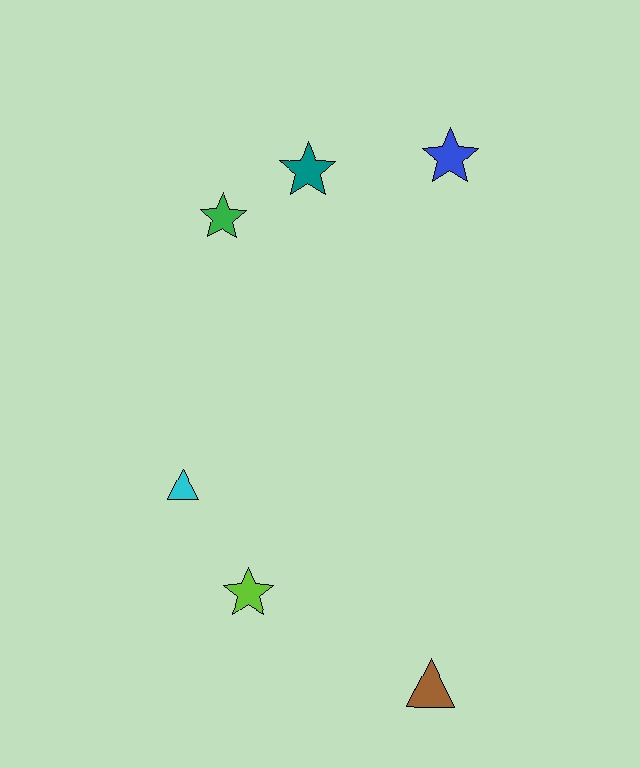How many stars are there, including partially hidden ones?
There are 4 stars.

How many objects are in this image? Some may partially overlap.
There are 6 objects.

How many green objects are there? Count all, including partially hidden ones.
There is 1 green object.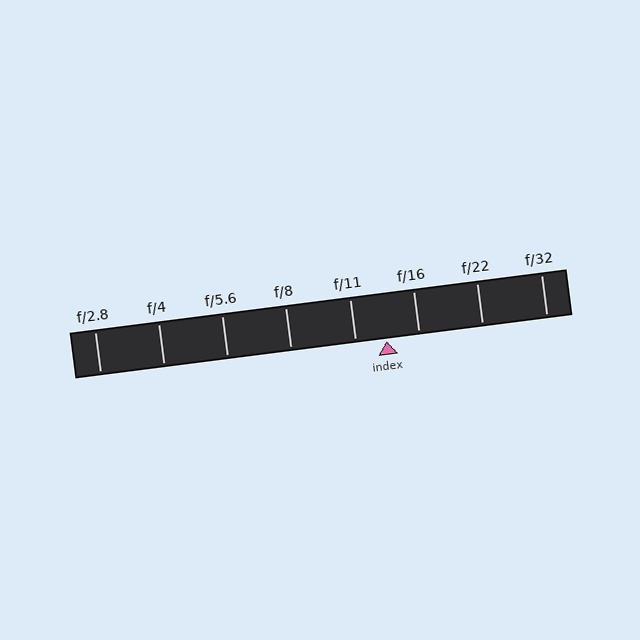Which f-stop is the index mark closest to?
The index mark is closest to f/11.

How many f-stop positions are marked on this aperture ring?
There are 8 f-stop positions marked.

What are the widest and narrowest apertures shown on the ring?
The widest aperture shown is f/2.8 and the narrowest is f/32.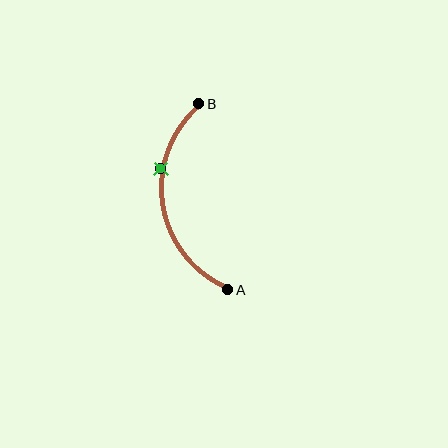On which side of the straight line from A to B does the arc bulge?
The arc bulges to the left of the straight line connecting A and B.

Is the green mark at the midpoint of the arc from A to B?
No. The green mark lies on the arc but is closer to endpoint B. The arc midpoint would be at the point on the curve equidistant along the arc from both A and B.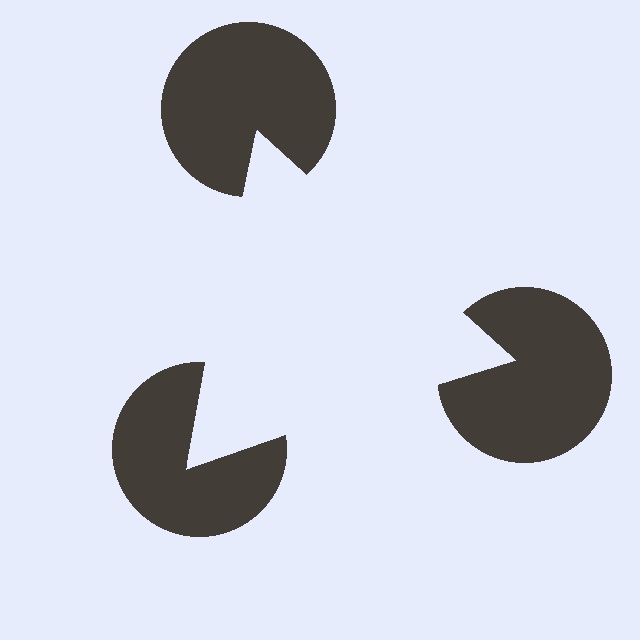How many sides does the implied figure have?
3 sides.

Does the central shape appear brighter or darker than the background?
It typically appears slightly brighter than the background, even though no actual brightness change is drawn.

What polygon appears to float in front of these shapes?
An illusory triangle — its edges are inferred from the aligned wedge cuts in the pac-man discs, not physically drawn.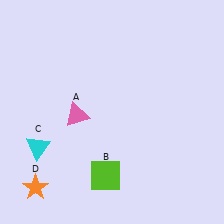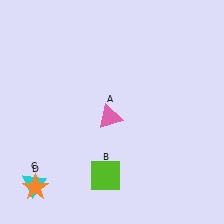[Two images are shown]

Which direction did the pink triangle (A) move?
The pink triangle (A) moved right.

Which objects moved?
The objects that moved are: the pink triangle (A), the cyan triangle (C).